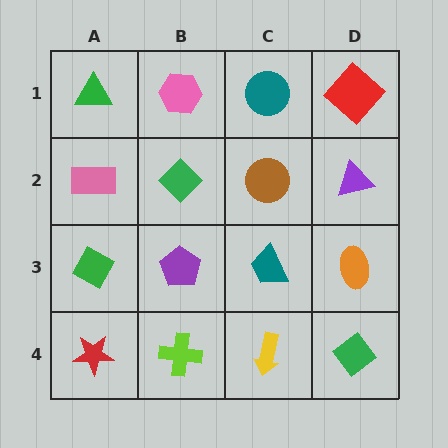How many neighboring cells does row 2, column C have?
4.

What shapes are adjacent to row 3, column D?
A purple triangle (row 2, column D), a green diamond (row 4, column D), a teal trapezoid (row 3, column C).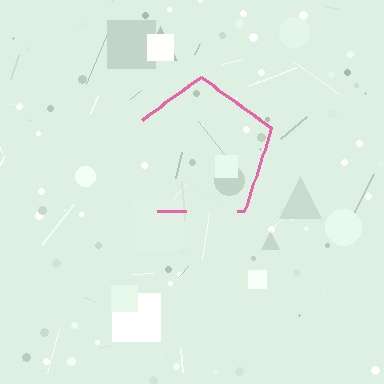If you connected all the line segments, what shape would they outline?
They would outline a pentagon.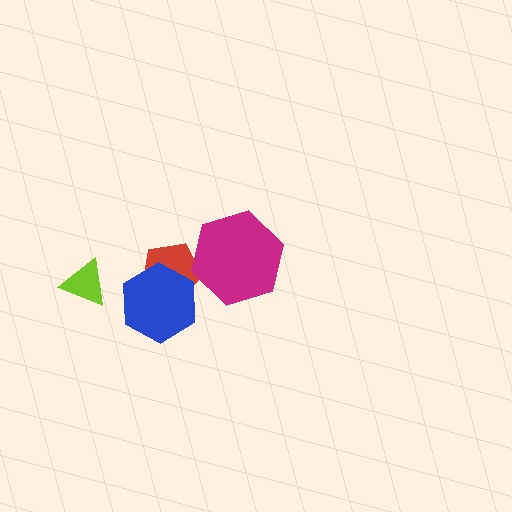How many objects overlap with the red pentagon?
2 objects overlap with the red pentagon.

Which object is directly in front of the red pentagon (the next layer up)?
The blue hexagon is directly in front of the red pentagon.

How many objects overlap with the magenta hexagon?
1 object overlaps with the magenta hexagon.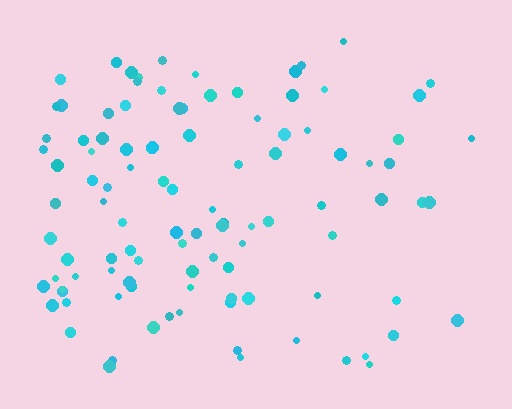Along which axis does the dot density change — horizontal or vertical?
Horizontal.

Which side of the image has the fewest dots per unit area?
The right.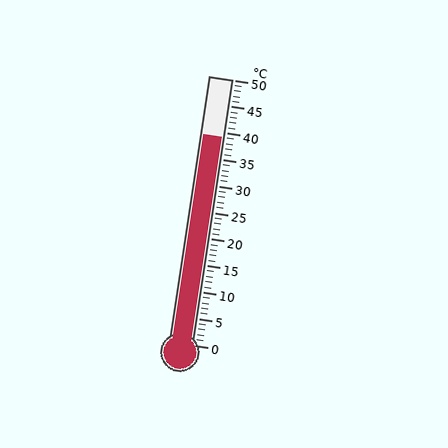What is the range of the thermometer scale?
The thermometer scale ranges from 0°C to 50°C.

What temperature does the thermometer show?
The thermometer shows approximately 39°C.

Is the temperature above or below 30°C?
The temperature is above 30°C.